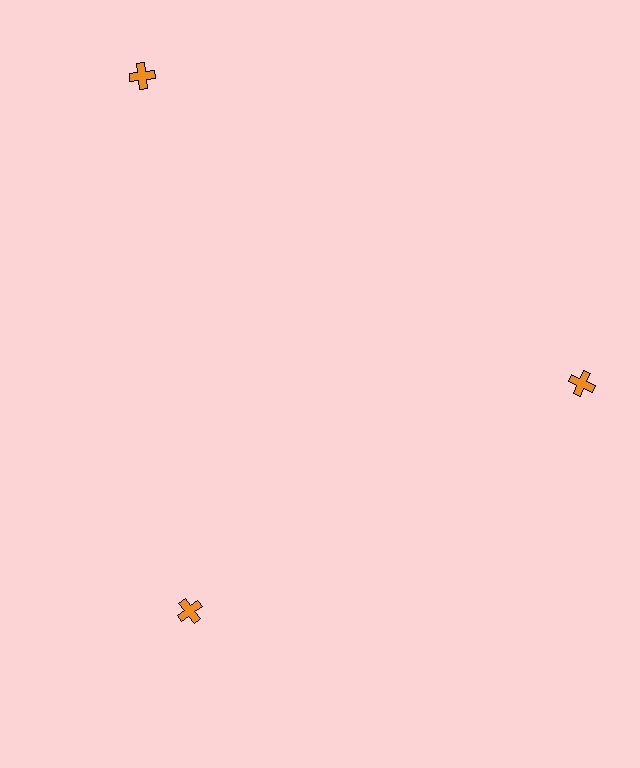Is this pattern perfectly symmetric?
No. The 3 orange crosses are arranged in a ring, but one element near the 11 o'clock position is pushed outward from the center, breaking the 3-fold rotational symmetry.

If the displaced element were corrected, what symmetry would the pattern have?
It would have 3-fold rotational symmetry — the pattern would map onto itself every 120 degrees.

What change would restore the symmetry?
The symmetry would be restored by moving it inward, back onto the ring so that all 3 crosses sit at equal angles and equal distance from the center.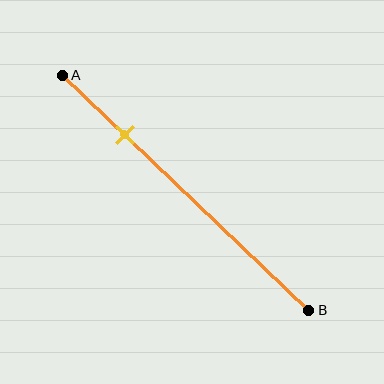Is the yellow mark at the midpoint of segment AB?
No, the mark is at about 25% from A, not at the 50% midpoint.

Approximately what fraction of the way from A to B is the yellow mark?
The yellow mark is approximately 25% of the way from A to B.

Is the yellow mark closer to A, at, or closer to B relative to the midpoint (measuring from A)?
The yellow mark is closer to point A than the midpoint of segment AB.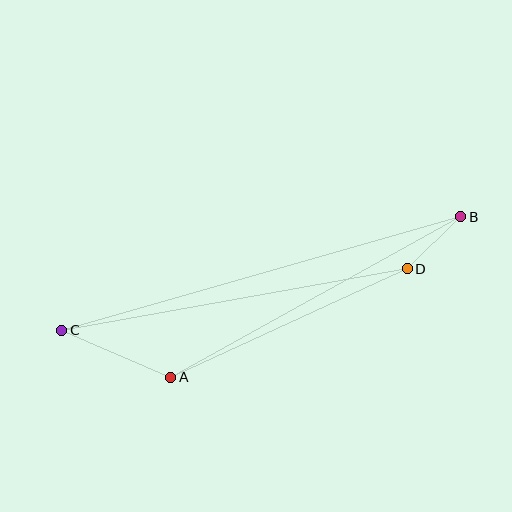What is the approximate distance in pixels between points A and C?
The distance between A and C is approximately 119 pixels.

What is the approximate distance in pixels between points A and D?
The distance between A and D is approximately 260 pixels.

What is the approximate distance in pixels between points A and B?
The distance between A and B is approximately 331 pixels.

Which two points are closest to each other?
Points B and D are closest to each other.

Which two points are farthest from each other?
Points B and C are farthest from each other.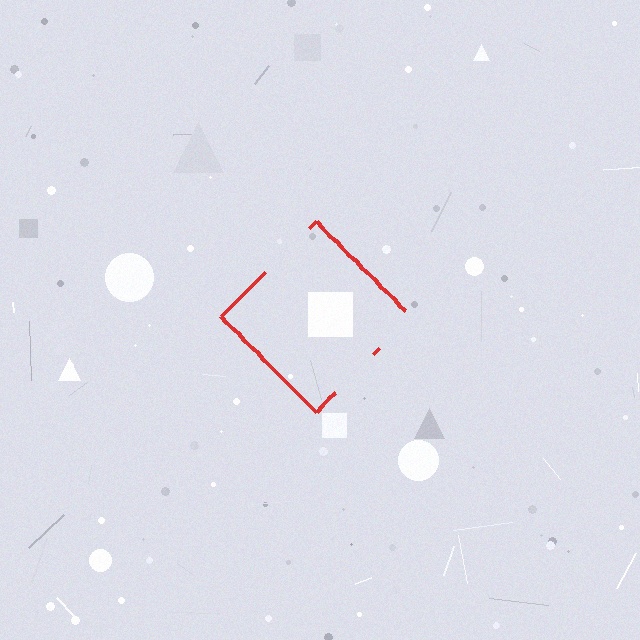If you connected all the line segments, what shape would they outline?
They would outline a diamond.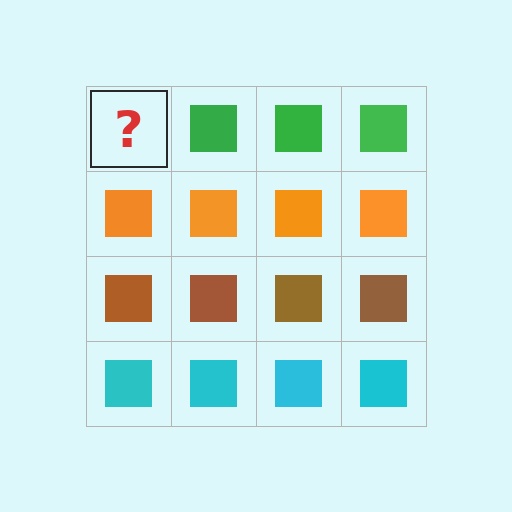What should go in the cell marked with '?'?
The missing cell should contain a green square.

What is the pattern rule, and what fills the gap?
The rule is that each row has a consistent color. The gap should be filled with a green square.